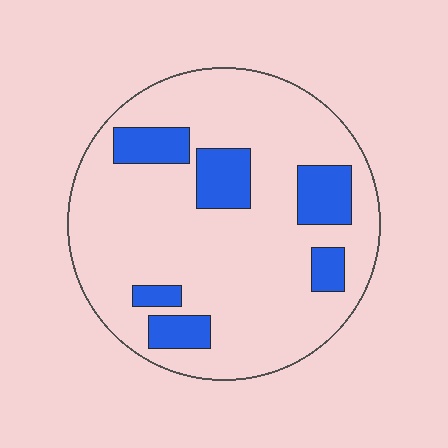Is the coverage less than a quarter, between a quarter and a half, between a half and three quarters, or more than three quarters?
Less than a quarter.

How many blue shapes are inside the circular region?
6.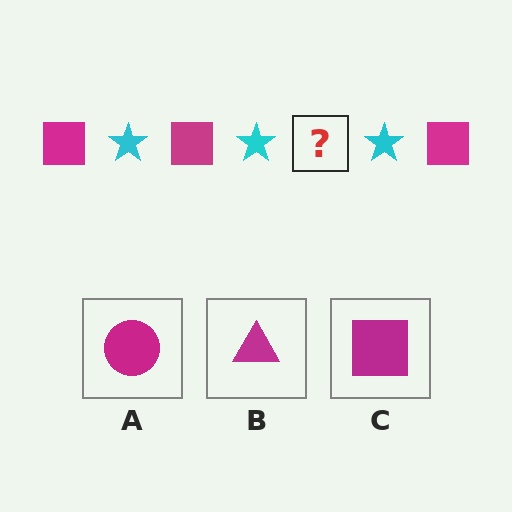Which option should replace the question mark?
Option C.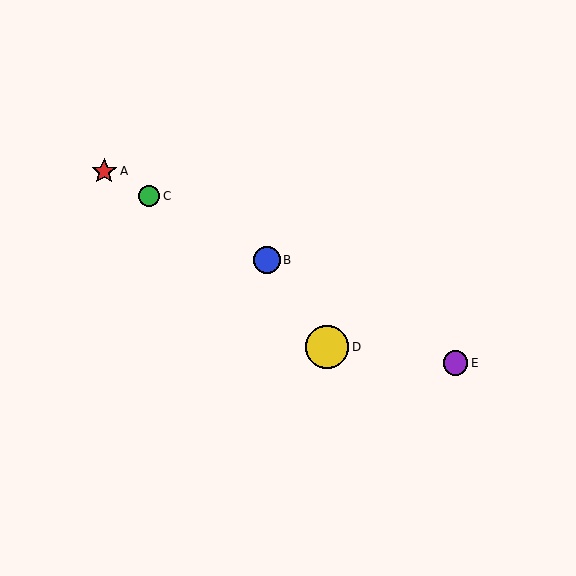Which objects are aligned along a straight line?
Objects A, B, C, E are aligned along a straight line.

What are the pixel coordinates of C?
Object C is at (149, 196).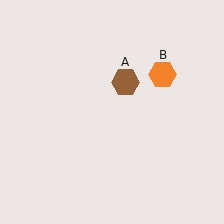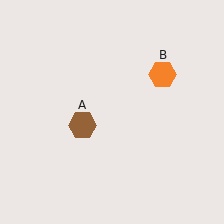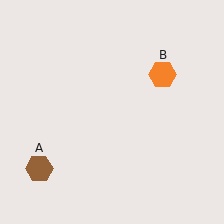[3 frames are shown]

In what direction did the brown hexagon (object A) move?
The brown hexagon (object A) moved down and to the left.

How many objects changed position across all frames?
1 object changed position: brown hexagon (object A).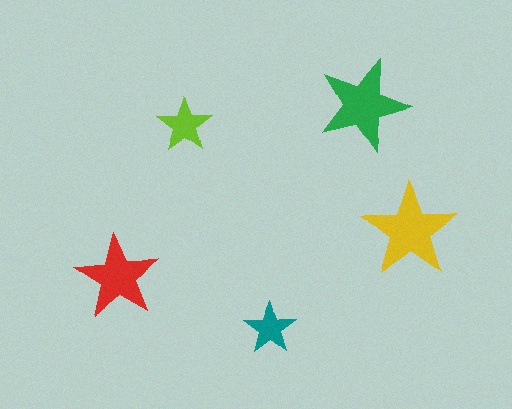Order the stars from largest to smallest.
the yellow one, the green one, the red one, the lime one, the teal one.